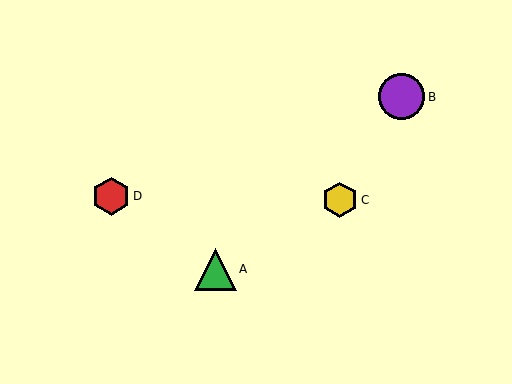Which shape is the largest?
The purple circle (labeled B) is the largest.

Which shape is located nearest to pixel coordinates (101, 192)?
The red hexagon (labeled D) at (111, 196) is nearest to that location.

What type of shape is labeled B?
Shape B is a purple circle.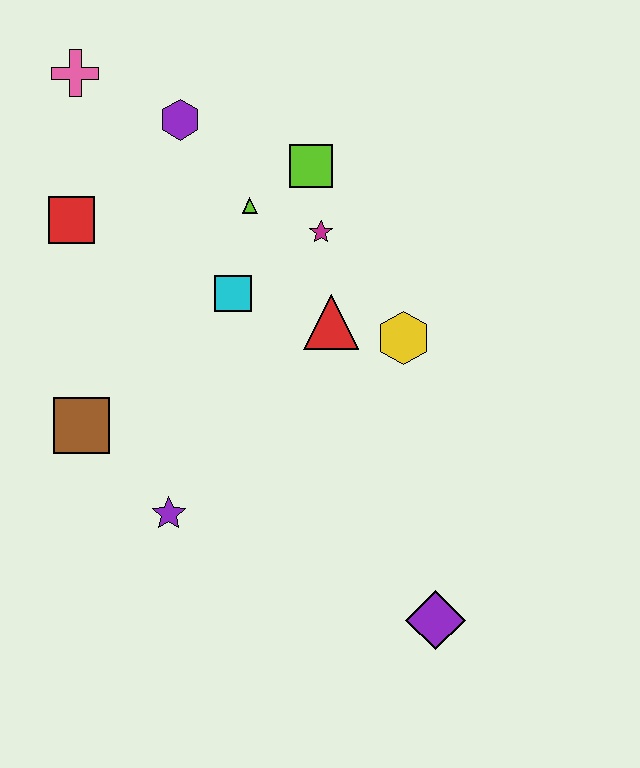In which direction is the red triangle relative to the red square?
The red triangle is to the right of the red square.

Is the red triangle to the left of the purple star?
No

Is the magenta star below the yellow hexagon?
No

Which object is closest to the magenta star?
The lime square is closest to the magenta star.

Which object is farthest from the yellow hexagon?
The pink cross is farthest from the yellow hexagon.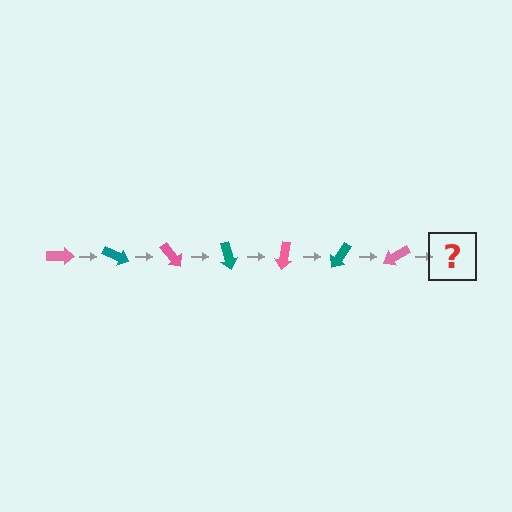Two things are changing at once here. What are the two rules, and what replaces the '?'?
The two rules are that it rotates 25 degrees each step and the color cycles through pink and teal. The '?' should be a teal arrow, rotated 175 degrees from the start.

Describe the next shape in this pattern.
It should be a teal arrow, rotated 175 degrees from the start.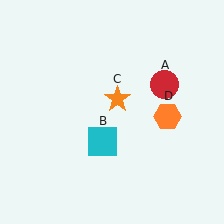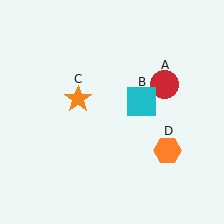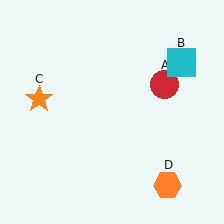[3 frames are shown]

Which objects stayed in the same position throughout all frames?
Red circle (object A) remained stationary.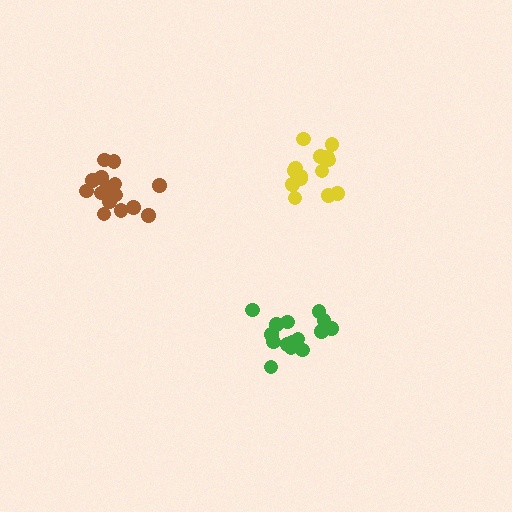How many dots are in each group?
Group 1: 15 dots, Group 2: 14 dots, Group 3: 16 dots (45 total).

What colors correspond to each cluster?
The clusters are colored: green, yellow, brown.